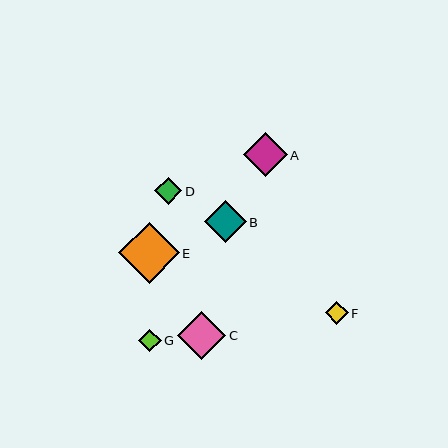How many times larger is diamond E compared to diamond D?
Diamond E is approximately 2.2 times the size of diamond D.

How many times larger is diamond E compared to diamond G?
Diamond E is approximately 2.7 times the size of diamond G.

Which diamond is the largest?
Diamond E is the largest with a size of approximately 61 pixels.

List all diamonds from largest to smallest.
From largest to smallest: E, C, A, B, D, F, G.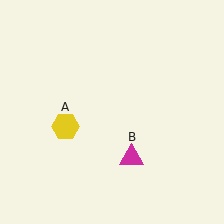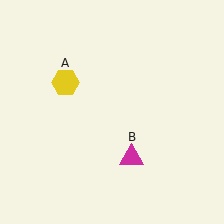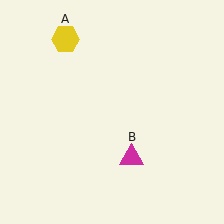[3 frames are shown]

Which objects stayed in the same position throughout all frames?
Magenta triangle (object B) remained stationary.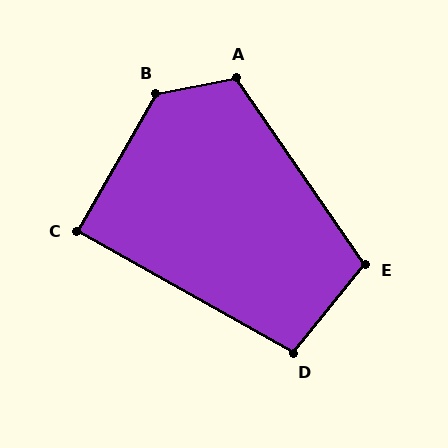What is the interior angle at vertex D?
Approximately 99 degrees (obtuse).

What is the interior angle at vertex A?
Approximately 113 degrees (obtuse).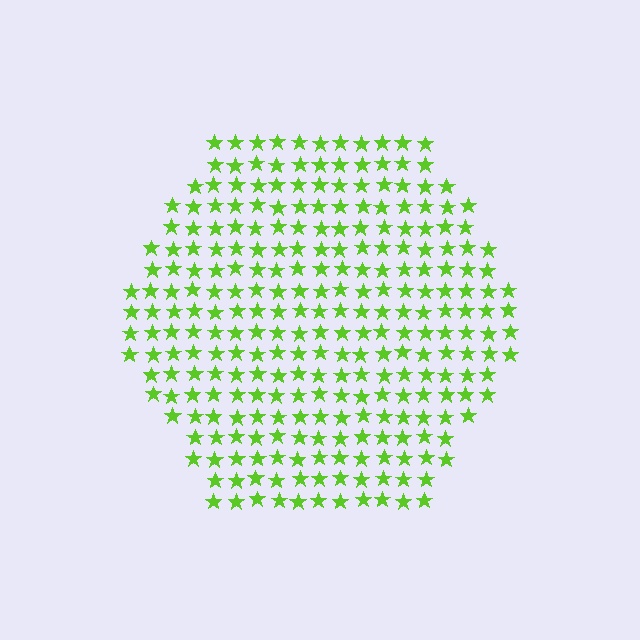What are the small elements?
The small elements are stars.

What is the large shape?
The large shape is a hexagon.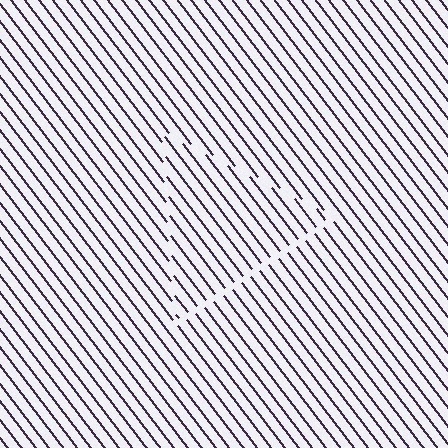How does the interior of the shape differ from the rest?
The interior of the shape contains the same grating, shifted by half a period — the contour is defined by the phase discontinuity where line-ends from the inner and outer gratings abut.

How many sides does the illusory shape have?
3 sides — the line-ends trace a triangle.